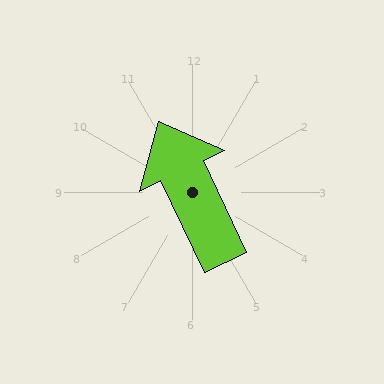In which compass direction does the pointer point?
Northwest.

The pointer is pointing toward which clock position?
Roughly 11 o'clock.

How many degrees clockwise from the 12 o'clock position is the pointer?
Approximately 334 degrees.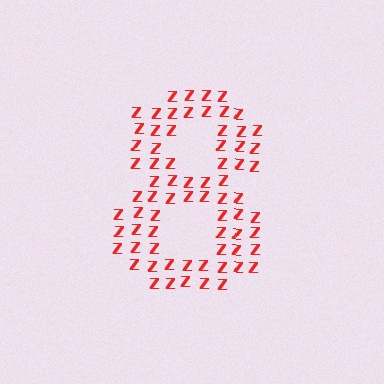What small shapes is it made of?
It is made of small letter Z's.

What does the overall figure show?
The overall figure shows the digit 8.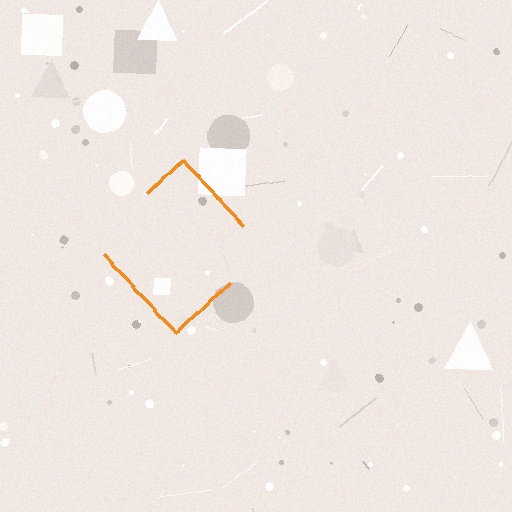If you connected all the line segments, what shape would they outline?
They would outline a diamond.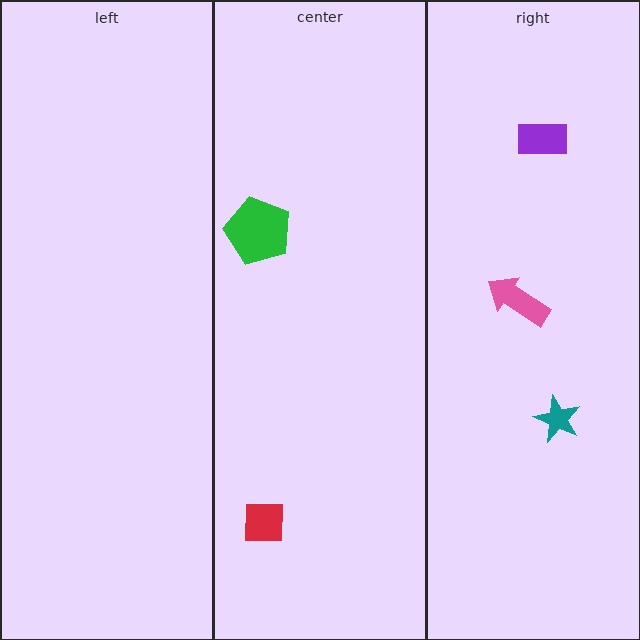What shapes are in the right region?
The purple rectangle, the pink arrow, the teal star.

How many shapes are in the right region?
3.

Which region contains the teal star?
The right region.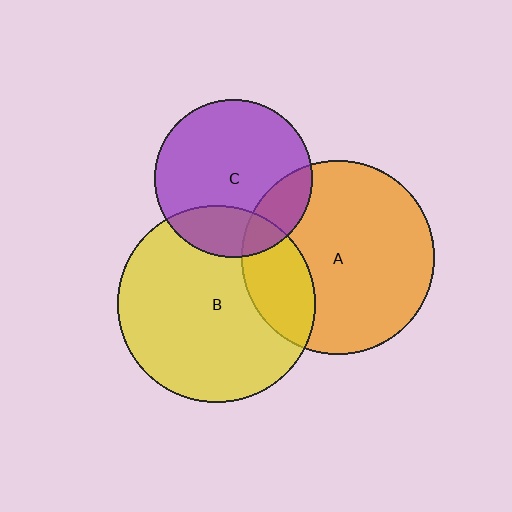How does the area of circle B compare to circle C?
Approximately 1.6 times.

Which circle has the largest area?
Circle B (yellow).